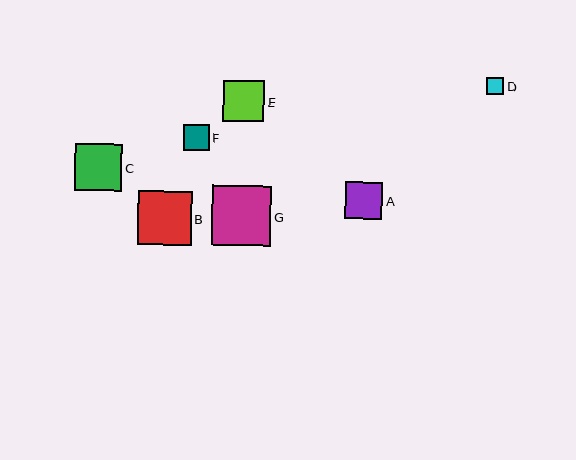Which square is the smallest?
Square D is the smallest with a size of approximately 17 pixels.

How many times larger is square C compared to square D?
Square C is approximately 2.8 times the size of square D.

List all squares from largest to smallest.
From largest to smallest: G, B, C, E, A, F, D.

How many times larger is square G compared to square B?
Square G is approximately 1.1 times the size of square B.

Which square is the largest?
Square G is the largest with a size of approximately 60 pixels.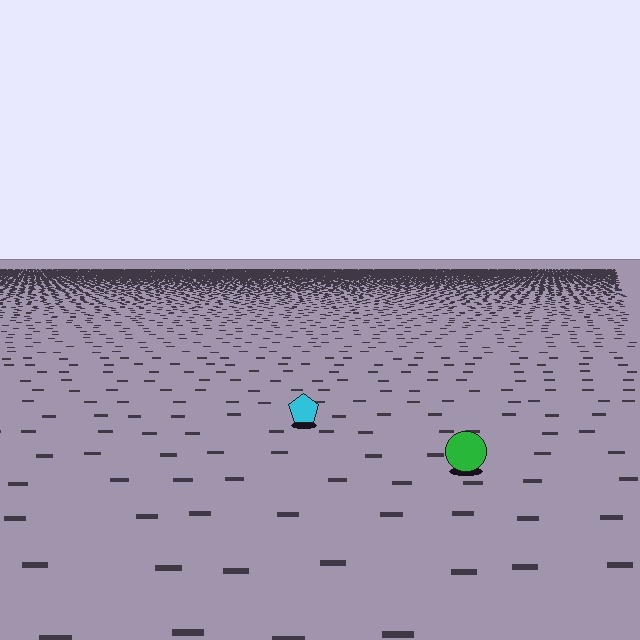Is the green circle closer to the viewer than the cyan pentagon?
Yes. The green circle is closer — you can tell from the texture gradient: the ground texture is coarser near it.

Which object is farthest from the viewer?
The cyan pentagon is farthest from the viewer. It appears smaller and the ground texture around it is denser.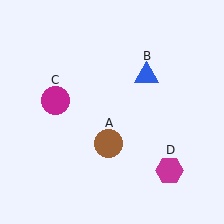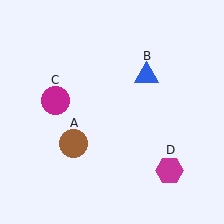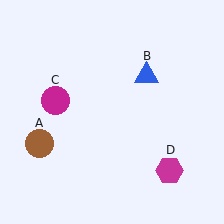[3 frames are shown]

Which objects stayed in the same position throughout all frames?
Blue triangle (object B) and magenta circle (object C) and magenta hexagon (object D) remained stationary.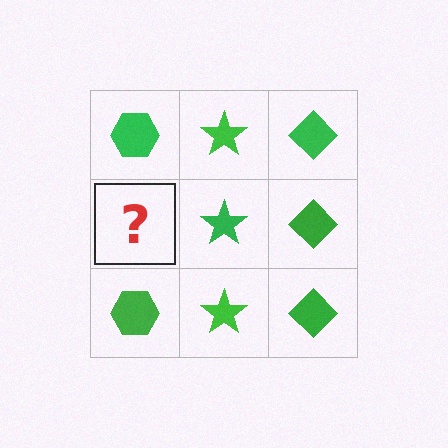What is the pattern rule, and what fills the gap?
The rule is that each column has a consistent shape. The gap should be filled with a green hexagon.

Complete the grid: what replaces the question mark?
The question mark should be replaced with a green hexagon.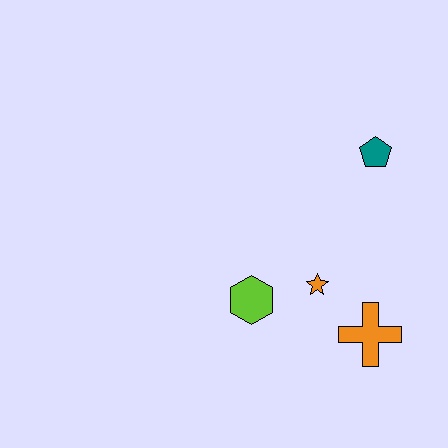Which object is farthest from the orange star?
The teal pentagon is farthest from the orange star.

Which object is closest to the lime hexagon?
The orange star is closest to the lime hexagon.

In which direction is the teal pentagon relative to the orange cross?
The teal pentagon is above the orange cross.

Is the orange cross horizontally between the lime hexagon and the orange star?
No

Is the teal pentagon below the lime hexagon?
No